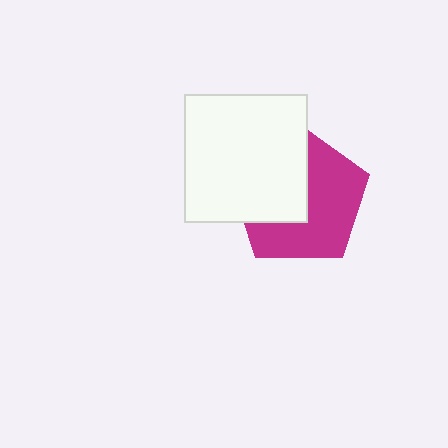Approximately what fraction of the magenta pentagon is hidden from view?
Roughly 44% of the magenta pentagon is hidden behind the white rectangle.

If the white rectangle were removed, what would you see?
You would see the complete magenta pentagon.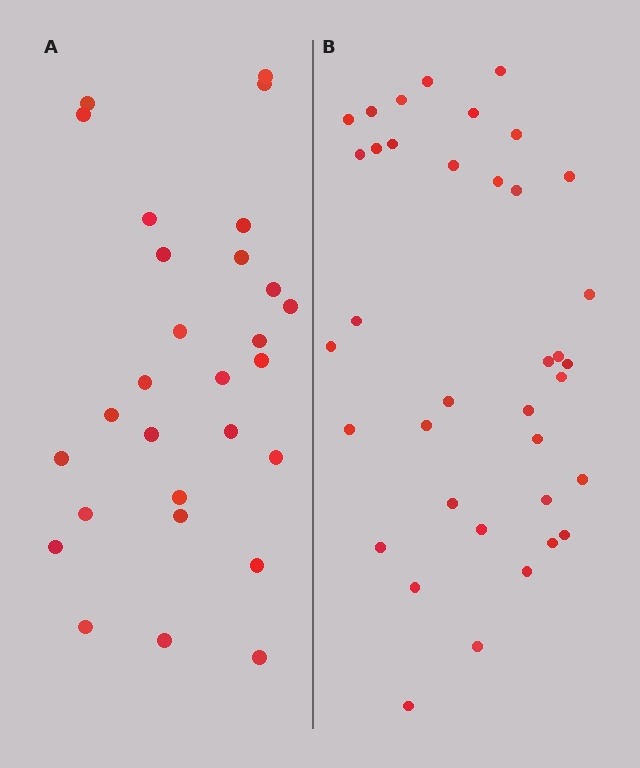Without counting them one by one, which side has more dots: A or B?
Region B (the right region) has more dots.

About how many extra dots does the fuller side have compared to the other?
Region B has roughly 8 or so more dots than region A.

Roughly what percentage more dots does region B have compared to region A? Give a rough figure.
About 30% more.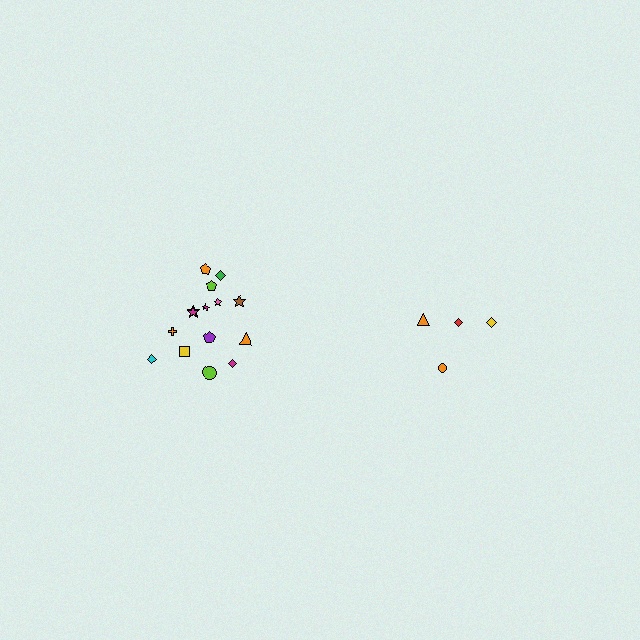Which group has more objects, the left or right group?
The left group.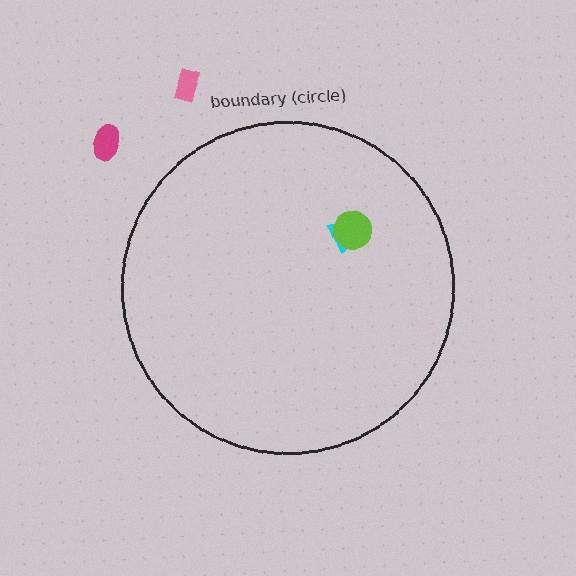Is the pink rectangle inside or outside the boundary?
Outside.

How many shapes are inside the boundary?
2 inside, 2 outside.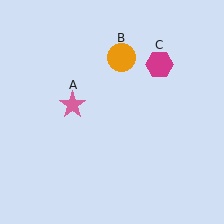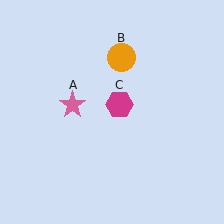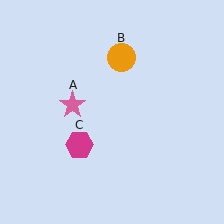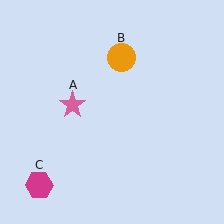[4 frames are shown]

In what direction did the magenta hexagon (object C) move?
The magenta hexagon (object C) moved down and to the left.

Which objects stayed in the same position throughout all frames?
Pink star (object A) and orange circle (object B) remained stationary.